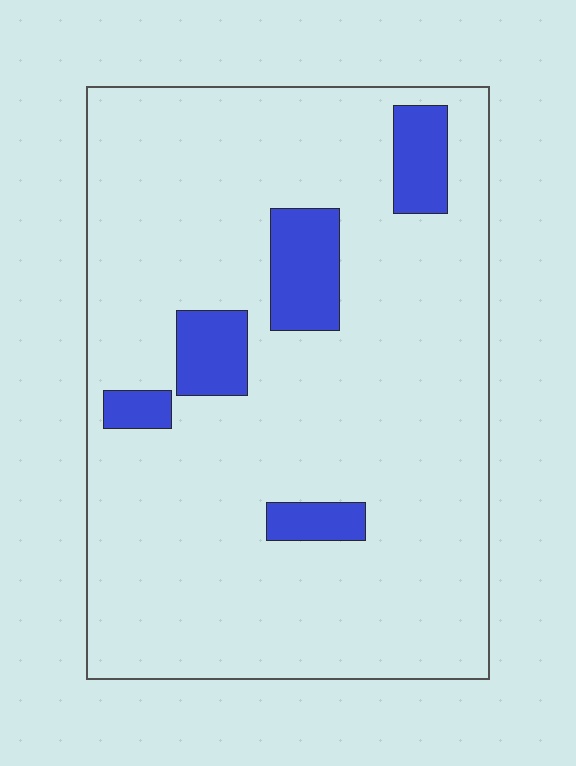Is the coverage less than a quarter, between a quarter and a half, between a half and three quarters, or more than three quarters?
Less than a quarter.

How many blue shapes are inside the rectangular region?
5.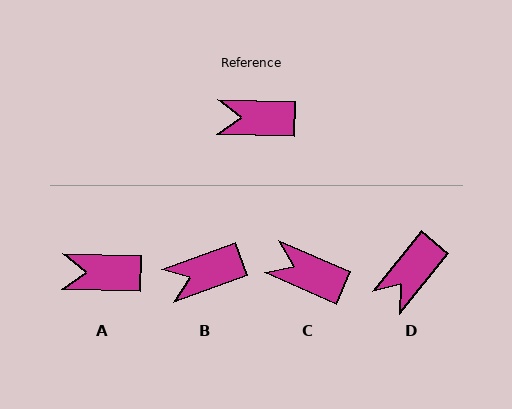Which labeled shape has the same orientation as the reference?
A.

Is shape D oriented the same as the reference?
No, it is off by about 53 degrees.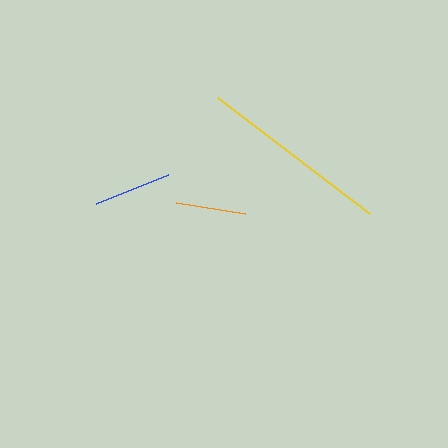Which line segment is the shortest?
The orange line is the shortest at approximately 70 pixels.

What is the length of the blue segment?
The blue segment is approximately 77 pixels long.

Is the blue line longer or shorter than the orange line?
The blue line is longer than the orange line.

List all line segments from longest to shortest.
From longest to shortest: yellow, blue, orange.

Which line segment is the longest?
The yellow line is the longest at approximately 192 pixels.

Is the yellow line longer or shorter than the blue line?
The yellow line is longer than the blue line.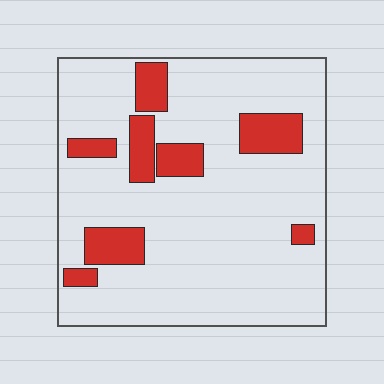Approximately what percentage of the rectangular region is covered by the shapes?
Approximately 15%.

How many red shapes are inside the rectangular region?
8.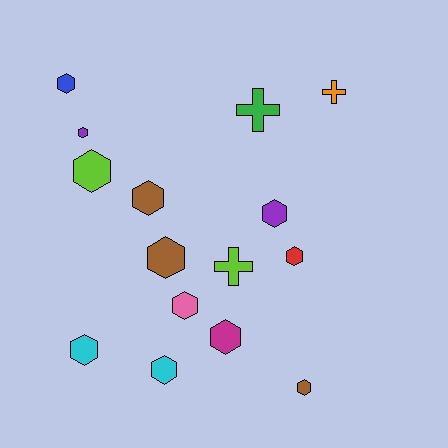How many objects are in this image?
There are 15 objects.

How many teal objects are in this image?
There are no teal objects.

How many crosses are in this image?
There are 3 crosses.